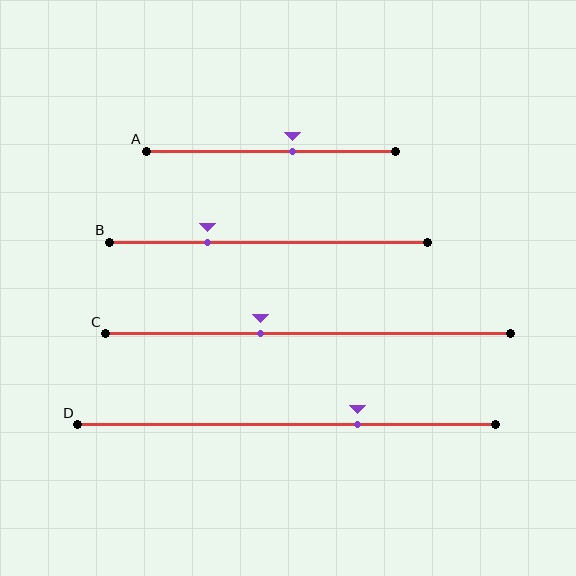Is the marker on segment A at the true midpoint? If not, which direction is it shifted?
No, the marker on segment A is shifted to the right by about 9% of the segment length.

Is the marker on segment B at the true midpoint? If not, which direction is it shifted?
No, the marker on segment B is shifted to the left by about 19% of the segment length.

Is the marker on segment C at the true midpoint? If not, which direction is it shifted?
No, the marker on segment C is shifted to the left by about 12% of the segment length.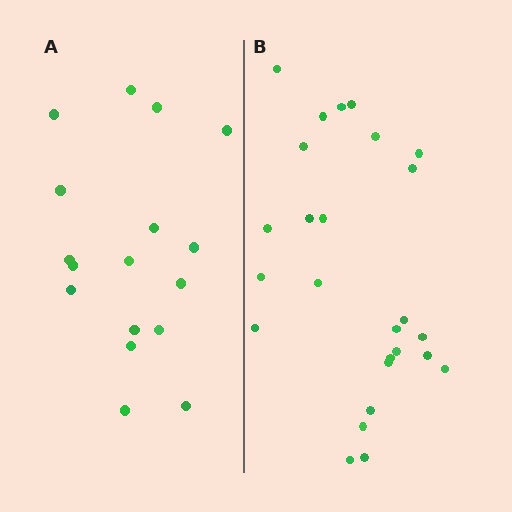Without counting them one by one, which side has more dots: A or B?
Region B (the right region) has more dots.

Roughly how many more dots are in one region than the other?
Region B has roughly 8 or so more dots than region A.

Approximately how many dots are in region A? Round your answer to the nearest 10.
About 20 dots. (The exact count is 17, which rounds to 20.)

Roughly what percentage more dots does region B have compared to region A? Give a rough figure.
About 55% more.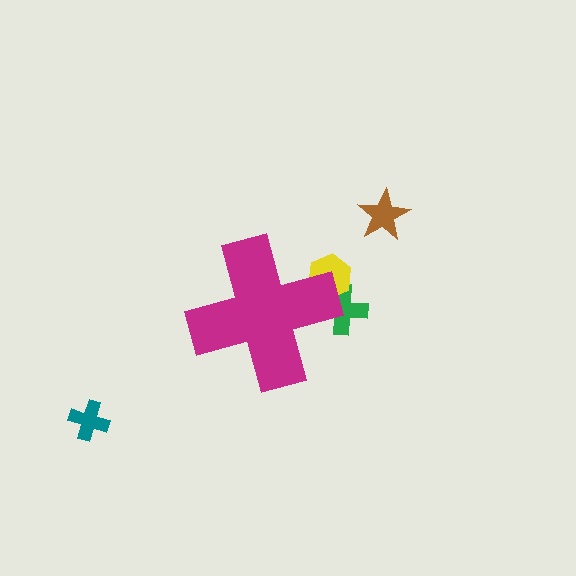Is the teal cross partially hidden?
No, the teal cross is fully visible.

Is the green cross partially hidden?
Yes, the green cross is partially hidden behind the magenta cross.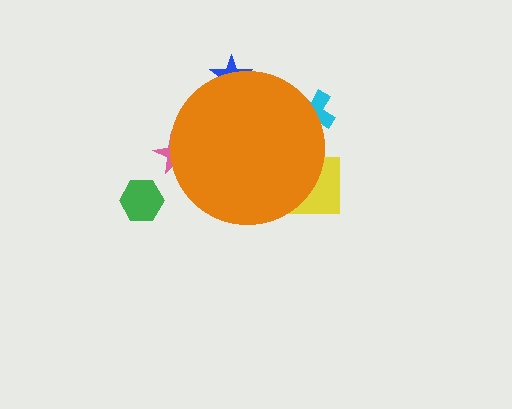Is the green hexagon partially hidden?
No, the green hexagon is fully visible.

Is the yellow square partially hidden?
Yes, the yellow square is partially hidden behind the orange circle.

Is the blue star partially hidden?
Yes, the blue star is partially hidden behind the orange circle.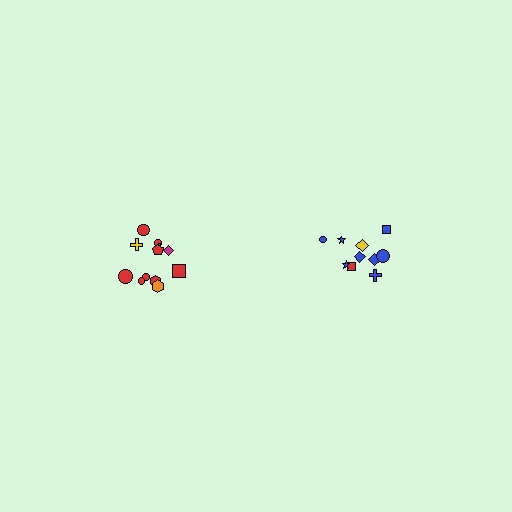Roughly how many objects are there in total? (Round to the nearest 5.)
Roughly 20 objects in total.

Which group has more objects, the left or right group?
The left group.